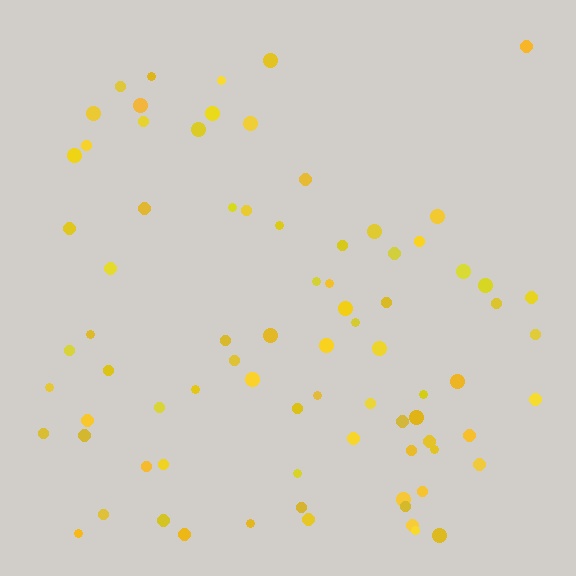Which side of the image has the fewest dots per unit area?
The top.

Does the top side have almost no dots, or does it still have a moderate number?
Still a moderate number, just noticeably fewer than the bottom.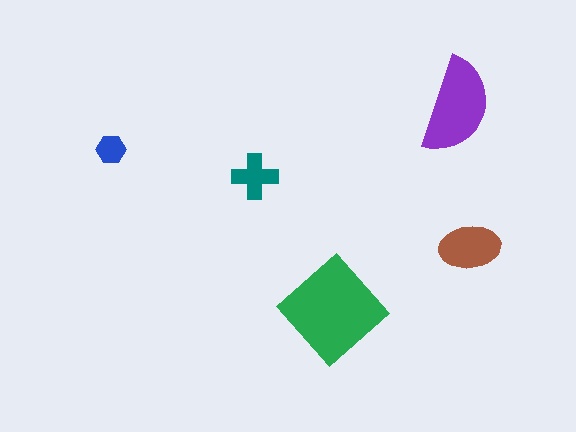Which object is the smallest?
The blue hexagon.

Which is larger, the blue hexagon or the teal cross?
The teal cross.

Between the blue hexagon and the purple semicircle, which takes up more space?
The purple semicircle.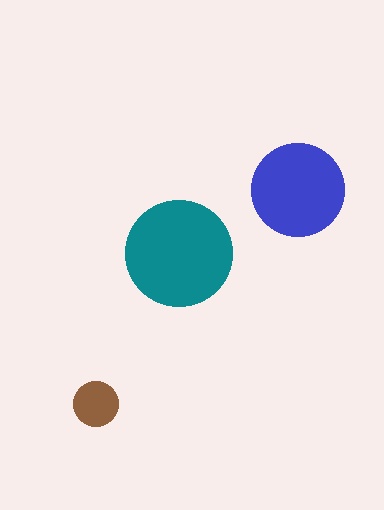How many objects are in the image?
There are 3 objects in the image.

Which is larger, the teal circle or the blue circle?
The teal one.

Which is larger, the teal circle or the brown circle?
The teal one.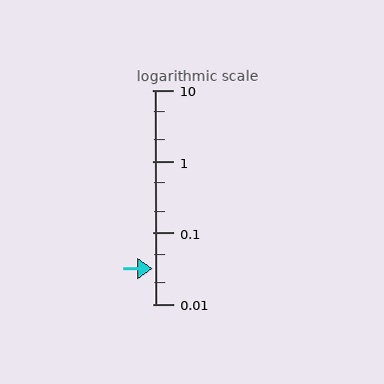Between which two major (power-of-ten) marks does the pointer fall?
The pointer is between 0.01 and 0.1.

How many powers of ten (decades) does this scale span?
The scale spans 3 decades, from 0.01 to 10.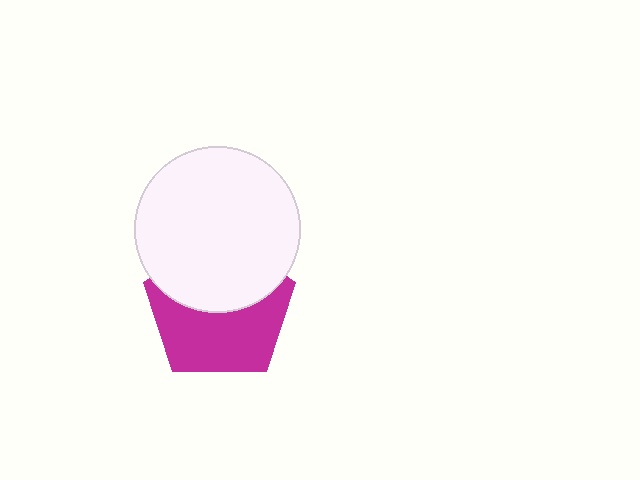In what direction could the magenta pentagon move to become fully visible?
The magenta pentagon could move down. That would shift it out from behind the white circle entirely.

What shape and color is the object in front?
The object in front is a white circle.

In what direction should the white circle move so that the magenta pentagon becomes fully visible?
The white circle should move up. That is the shortest direction to clear the overlap and leave the magenta pentagon fully visible.